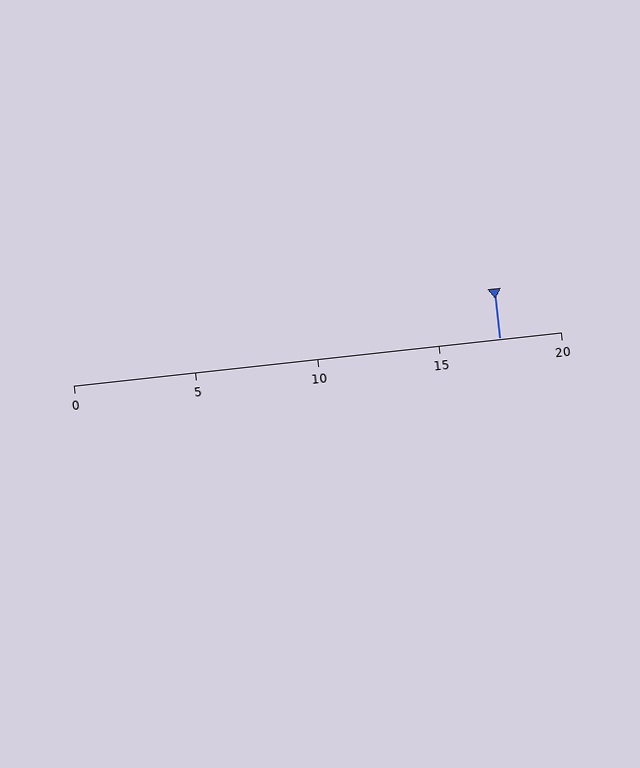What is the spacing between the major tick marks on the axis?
The major ticks are spaced 5 apart.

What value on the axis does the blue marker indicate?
The marker indicates approximately 17.5.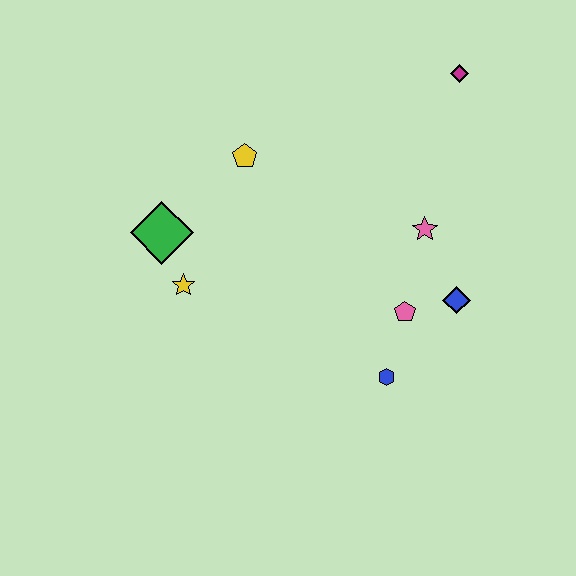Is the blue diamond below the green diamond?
Yes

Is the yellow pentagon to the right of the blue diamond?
No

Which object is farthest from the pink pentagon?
The green diamond is farthest from the pink pentagon.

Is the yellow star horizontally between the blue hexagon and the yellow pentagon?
No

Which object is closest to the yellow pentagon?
The green diamond is closest to the yellow pentagon.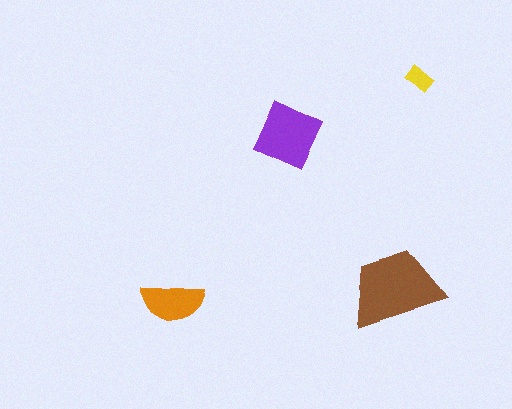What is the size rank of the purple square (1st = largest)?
2nd.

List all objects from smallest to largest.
The yellow rectangle, the orange semicircle, the purple square, the brown trapezoid.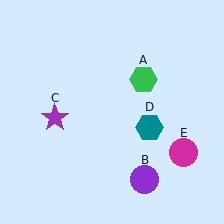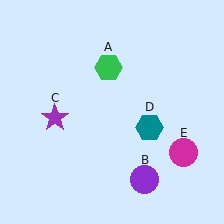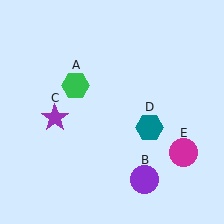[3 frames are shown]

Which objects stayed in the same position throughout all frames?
Purple circle (object B) and purple star (object C) and teal hexagon (object D) and magenta circle (object E) remained stationary.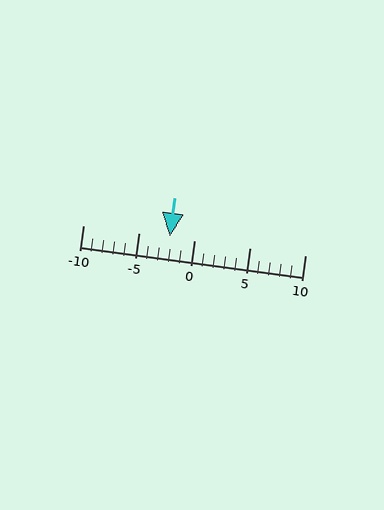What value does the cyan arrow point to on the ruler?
The cyan arrow points to approximately -2.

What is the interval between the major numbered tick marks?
The major tick marks are spaced 5 units apart.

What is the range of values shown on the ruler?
The ruler shows values from -10 to 10.